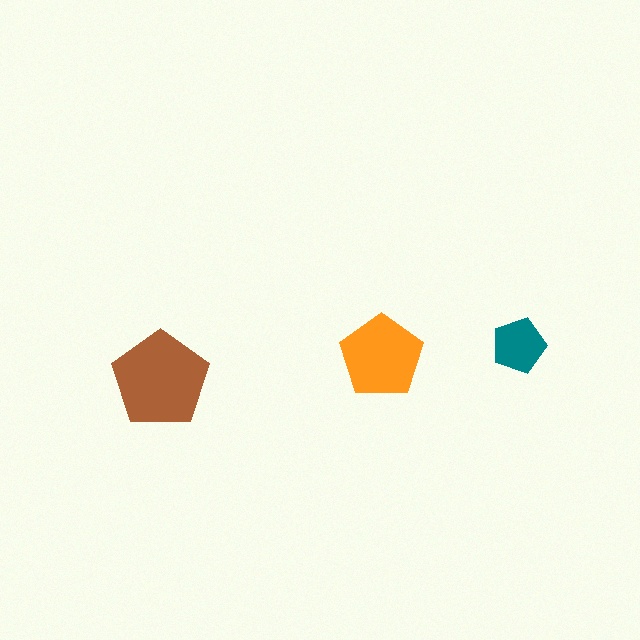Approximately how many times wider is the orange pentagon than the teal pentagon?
About 1.5 times wider.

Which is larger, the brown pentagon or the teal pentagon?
The brown one.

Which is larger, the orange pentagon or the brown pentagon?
The brown one.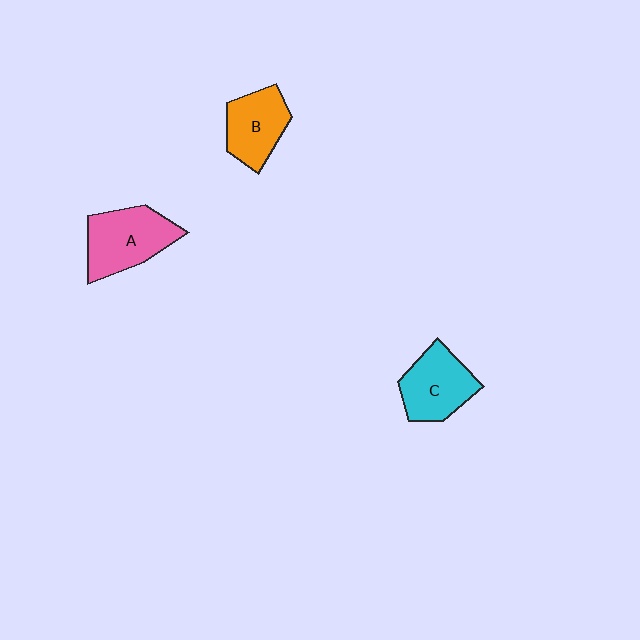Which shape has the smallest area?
Shape B (orange).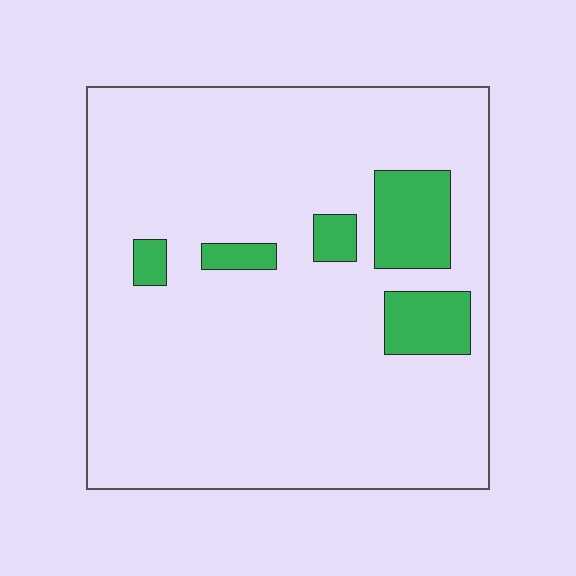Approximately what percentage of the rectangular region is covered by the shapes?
Approximately 10%.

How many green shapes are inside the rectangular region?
5.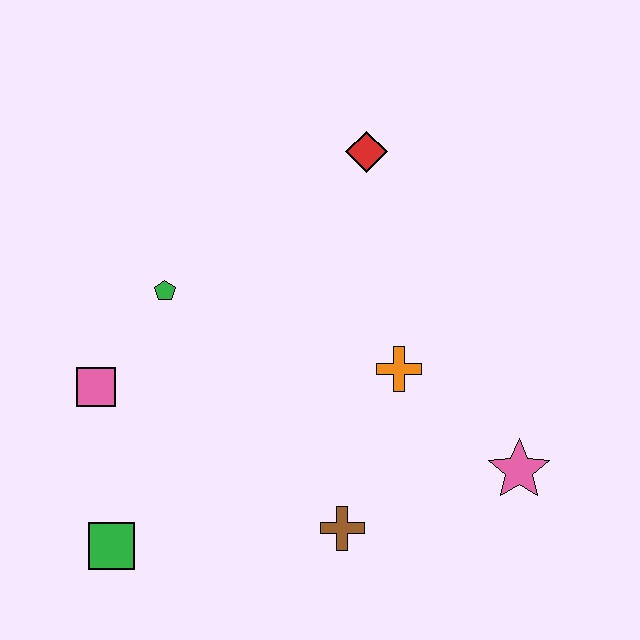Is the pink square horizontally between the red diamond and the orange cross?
No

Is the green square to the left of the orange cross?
Yes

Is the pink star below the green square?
No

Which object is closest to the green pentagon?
The pink square is closest to the green pentagon.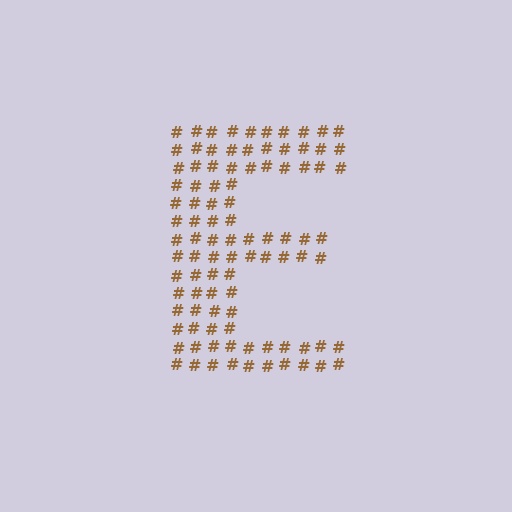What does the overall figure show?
The overall figure shows the letter E.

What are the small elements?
The small elements are hash symbols.